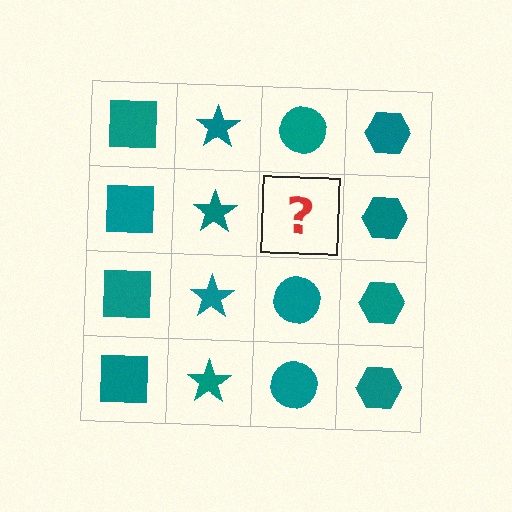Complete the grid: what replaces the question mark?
The question mark should be replaced with a teal circle.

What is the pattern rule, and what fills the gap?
The rule is that each column has a consistent shape. The gap should be filled with a teal circle.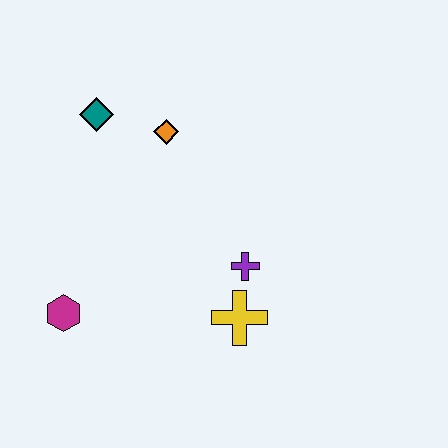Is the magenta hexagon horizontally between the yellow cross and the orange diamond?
No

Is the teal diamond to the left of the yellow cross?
Yes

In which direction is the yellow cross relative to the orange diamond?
The yellow cross is below the orange diamond.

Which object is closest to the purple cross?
The yellow cross is closest to the purple cross.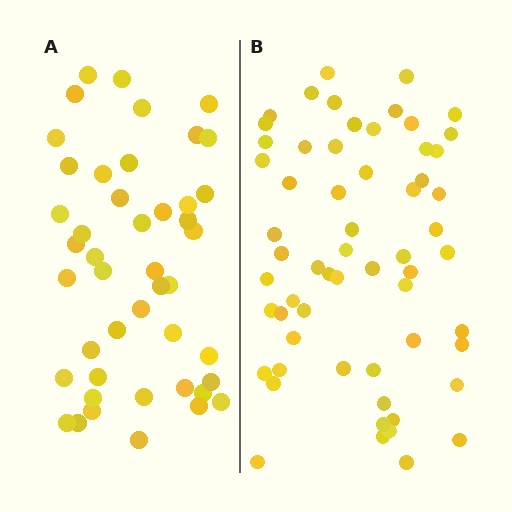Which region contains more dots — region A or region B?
Region B (the right region) has more dots.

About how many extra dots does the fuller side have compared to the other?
Region B has approximately 15 more dots than region A.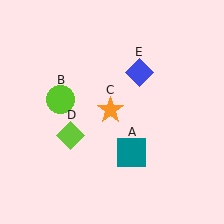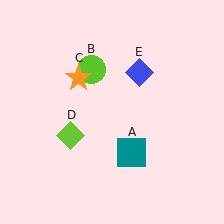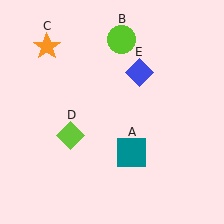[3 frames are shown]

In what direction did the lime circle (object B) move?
The lime circle (object B) moved up and to the right.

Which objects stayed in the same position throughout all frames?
Teal square (object A) and lime diamond (object D) and blue diamond (object E) remained stationary.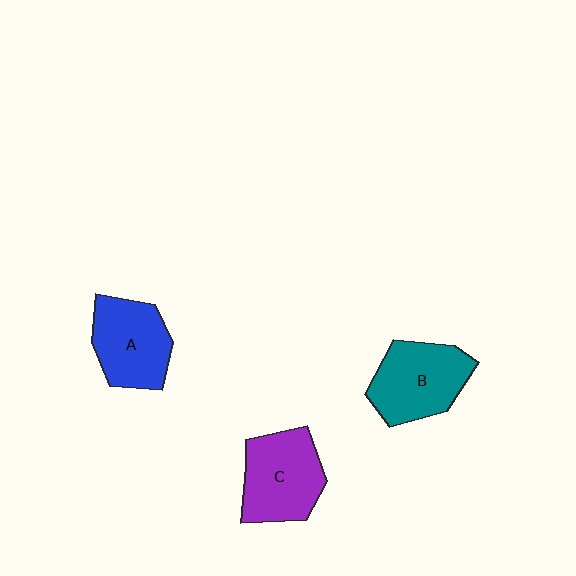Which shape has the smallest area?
Shape A (blue).